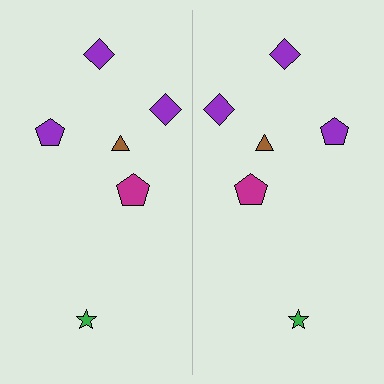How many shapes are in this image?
There are 12 shapes in this image.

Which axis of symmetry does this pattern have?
The pattern has a vertical axis of symmetry running through the center of the image.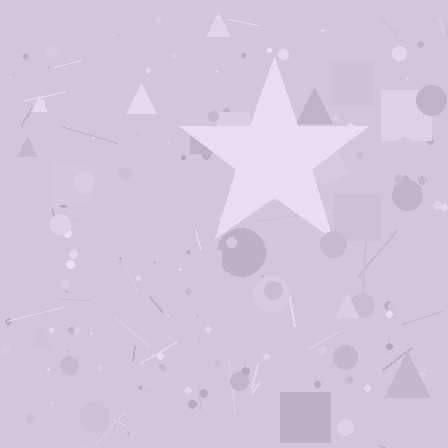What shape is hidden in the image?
A star is hidden in the image.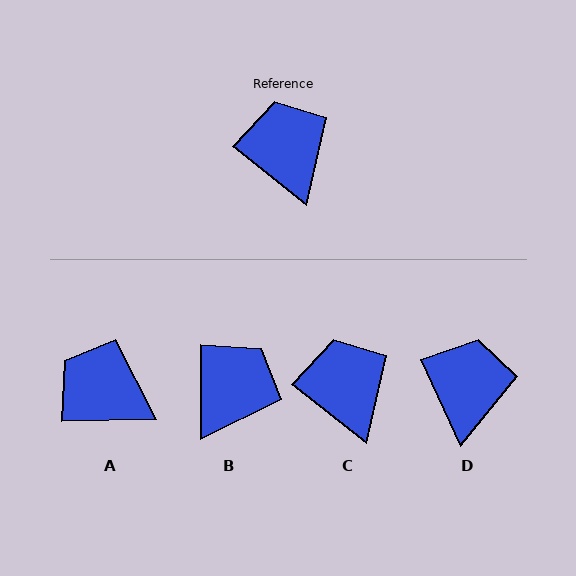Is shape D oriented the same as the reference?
No, it is off by about 27 degrees.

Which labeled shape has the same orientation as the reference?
C.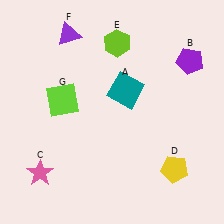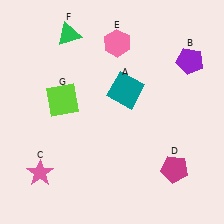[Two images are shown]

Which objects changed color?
D changed from yellow to magenta. E changed from lime to pink. F changed from purple to green.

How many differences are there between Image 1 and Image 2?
There are 3 differences between the two images.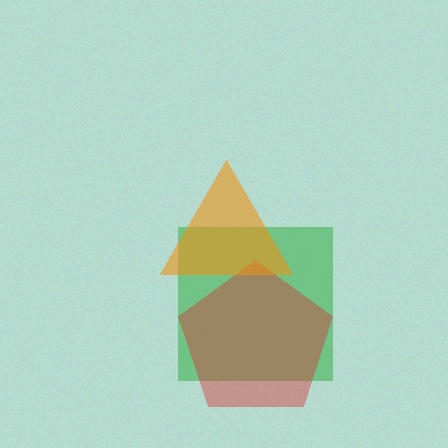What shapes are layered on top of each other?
The layered shapes are: a green square, a red pentagon, an orange triangle.